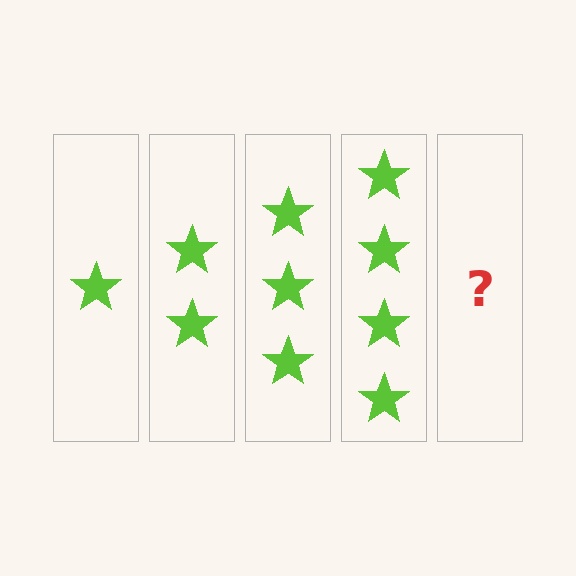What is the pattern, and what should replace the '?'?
The pattern is that each step adds one more star. The '?' should be 5 stars.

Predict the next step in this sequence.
The next step is 5 stars.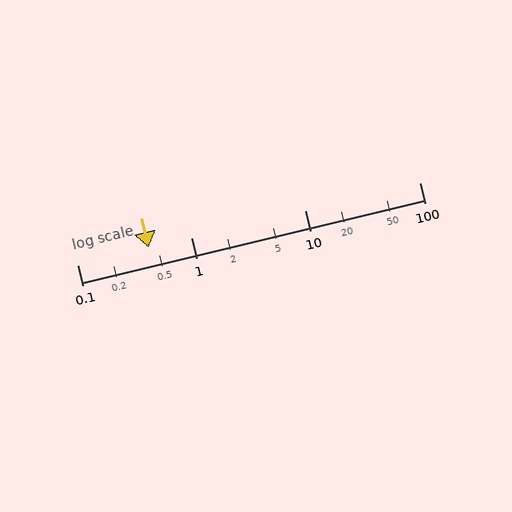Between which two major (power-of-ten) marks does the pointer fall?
The pointer is between 0.1 and 1.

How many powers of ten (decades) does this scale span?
The scale spans 3 decades, from 0.1 to 100.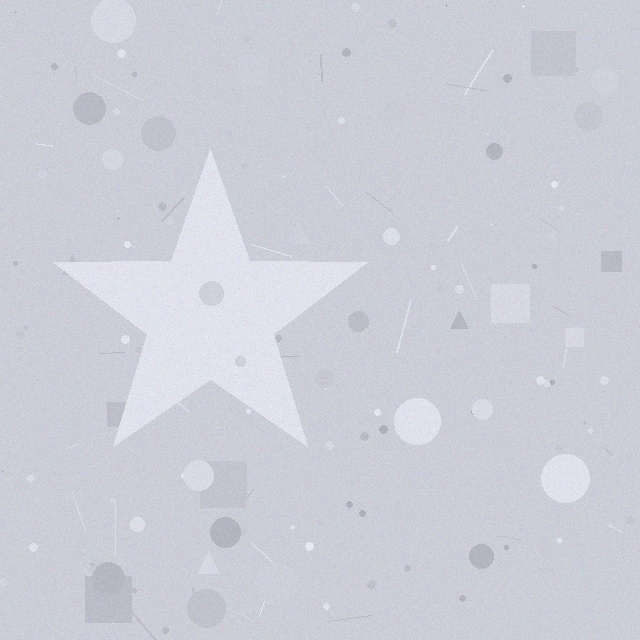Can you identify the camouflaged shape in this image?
The camouflaged shape is a star.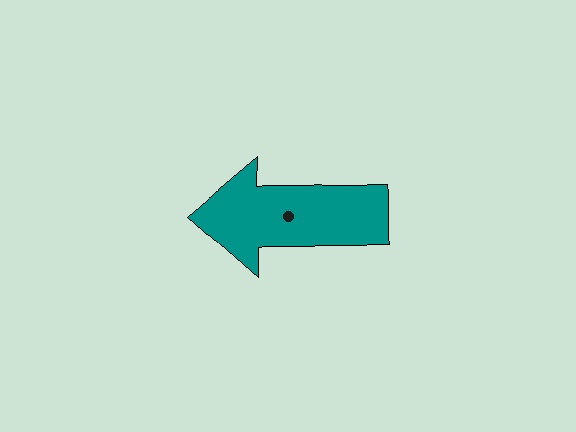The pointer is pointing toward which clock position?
Roughly 9 o'clock.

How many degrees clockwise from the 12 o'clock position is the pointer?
Approximately 270 degrees.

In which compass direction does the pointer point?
West.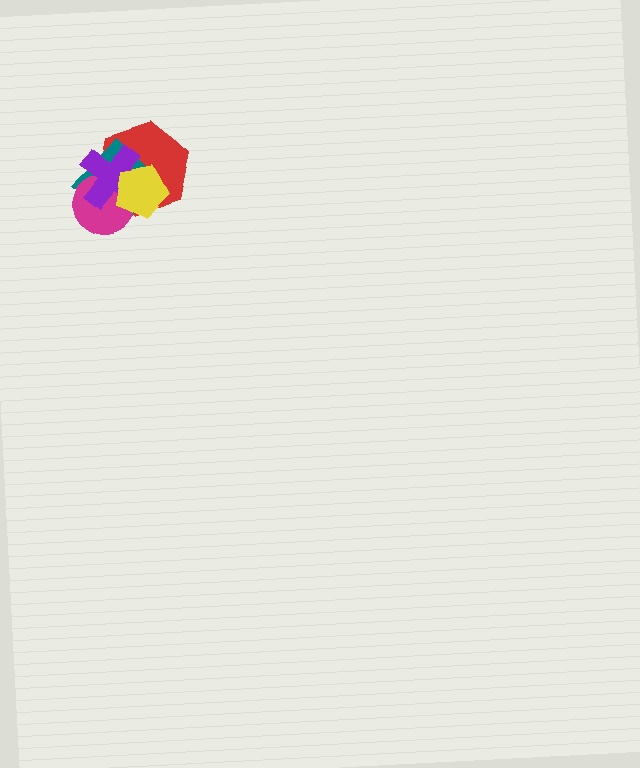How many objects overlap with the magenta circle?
4 objects overlap with the magenta circle.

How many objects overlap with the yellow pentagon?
4 objects overlap with the yellow pentagon.